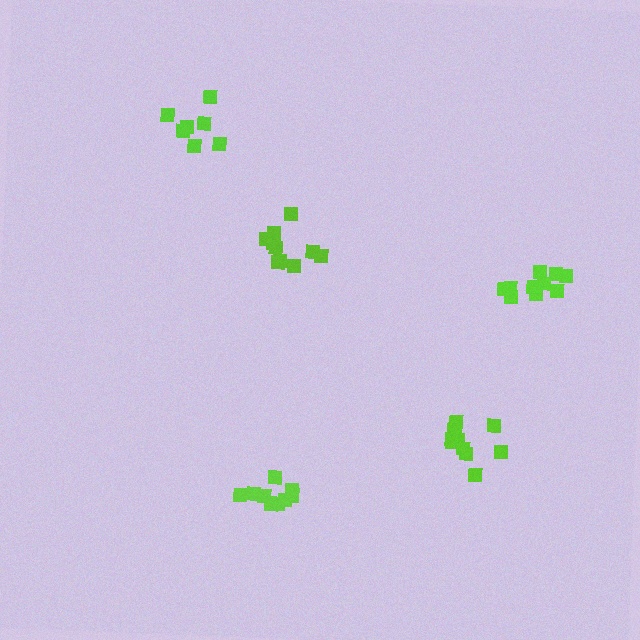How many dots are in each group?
Group 1: 10 dots, Group 2: 9 dots, Group 3: 12 dots, Group 4: 10 dots, Group 5: 7 dots (48 total).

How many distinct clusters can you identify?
There are 5 distinct clusters.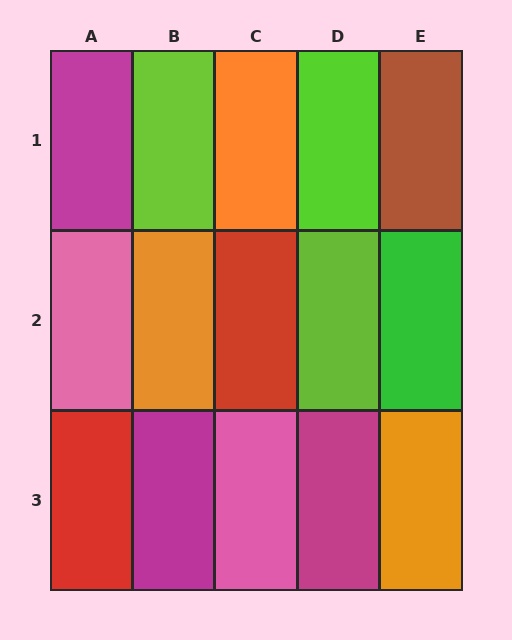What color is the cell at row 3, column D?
Magenta.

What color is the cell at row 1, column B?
Lime.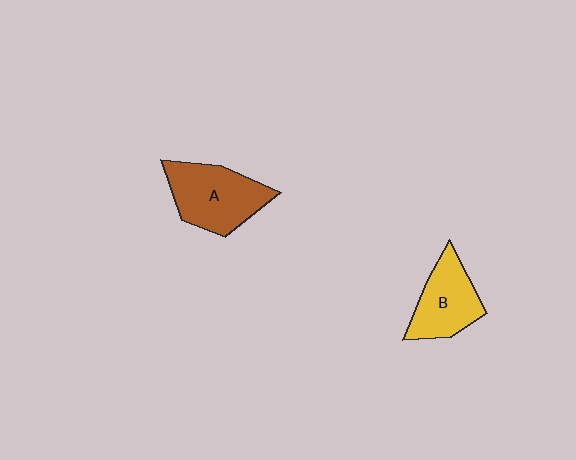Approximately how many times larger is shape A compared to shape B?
Approximately 1.3 times.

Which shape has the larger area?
Shape A (brown).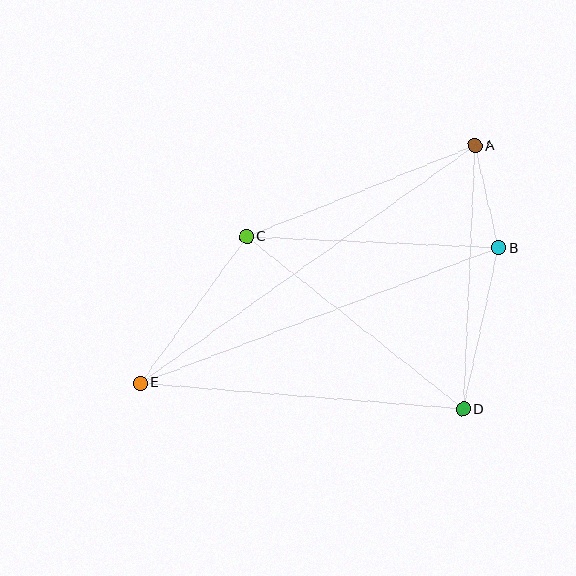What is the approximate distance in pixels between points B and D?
The distance between B and D is approximately 165 pixels.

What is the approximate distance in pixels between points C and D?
The distance between C and D is approximately 277 pixels.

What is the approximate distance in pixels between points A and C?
The distance between A and C is approximately 246 pixels.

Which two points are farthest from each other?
Points A and E are farthest from each other.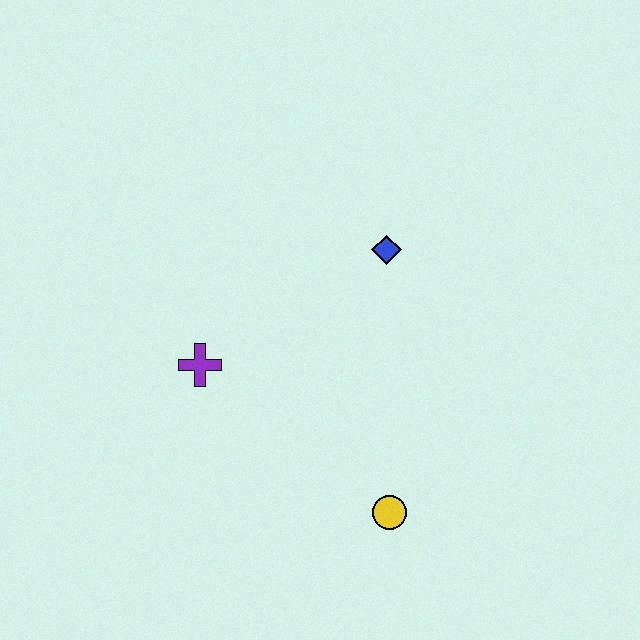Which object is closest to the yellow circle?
The purple cross is closest to the yellow circle.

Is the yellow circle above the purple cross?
No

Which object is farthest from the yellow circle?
The blue diamond is farthest from the yellow circle.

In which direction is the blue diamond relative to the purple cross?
The blue diamond is to the right of the purple cross.